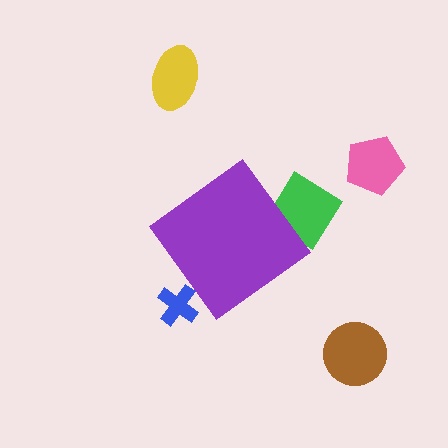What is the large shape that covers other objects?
A purple diamond.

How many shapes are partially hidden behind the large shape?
2 shapes are partially hidden.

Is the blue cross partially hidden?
Yes, the blue cross is partially hidden behind the purple diamond.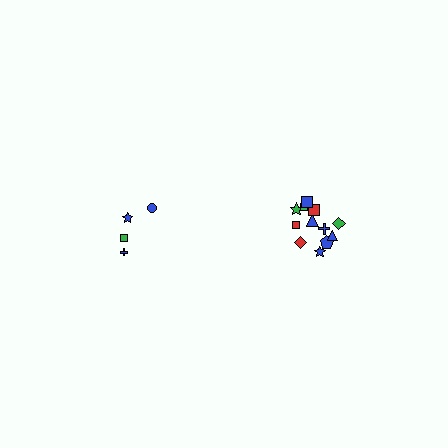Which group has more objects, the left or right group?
The right group.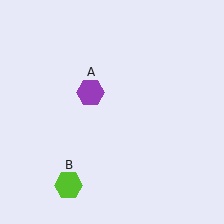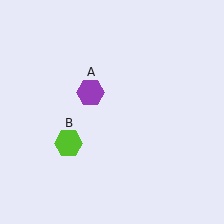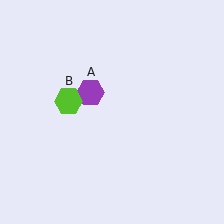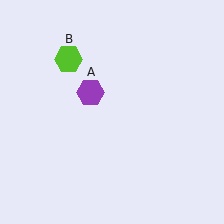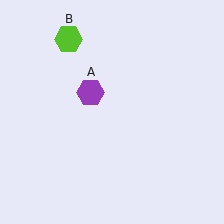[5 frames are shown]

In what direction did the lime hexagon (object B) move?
The lime hexagon (object B) moved up.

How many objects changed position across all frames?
1 object changed position: lime hexagon (object B).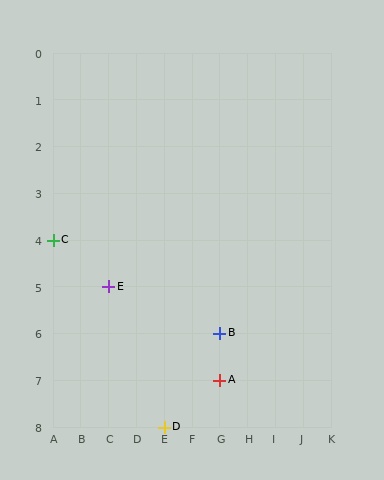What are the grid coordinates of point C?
Point C is at grid coordinates (A, 4).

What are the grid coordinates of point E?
Point E is at grid coordinates (C, 5).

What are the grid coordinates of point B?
Point B is at grid coordinates (G, 6).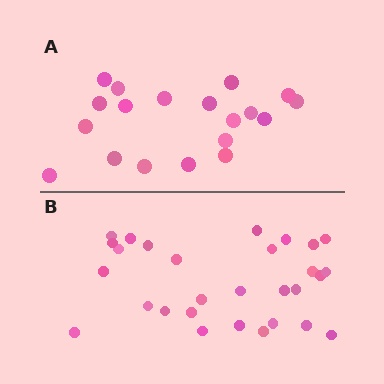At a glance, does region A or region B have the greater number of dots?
Region B (the bottom region) has more dots.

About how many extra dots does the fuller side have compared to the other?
Region B has roughly 10 or so more dots than region A.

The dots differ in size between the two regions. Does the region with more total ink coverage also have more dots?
No. Region A has more total ink coverage because its dots are larger, but region B actually contains more individual dots. Total area can be misleading — the number of items is what matters here.